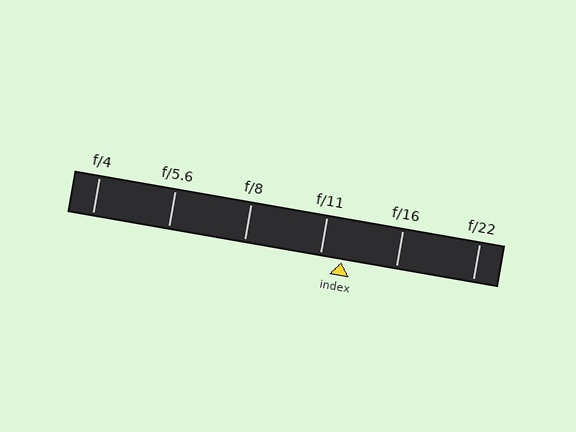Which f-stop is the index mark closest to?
The index mark is closest to f/11.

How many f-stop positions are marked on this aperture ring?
There are 6 f-stop positions marked.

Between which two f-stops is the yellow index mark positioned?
The index mark is between f/11 and f/16.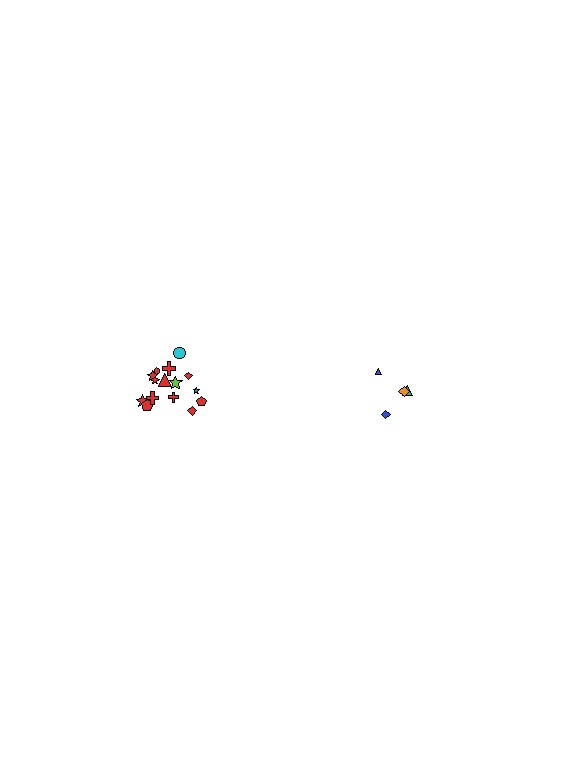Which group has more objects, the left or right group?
The left group.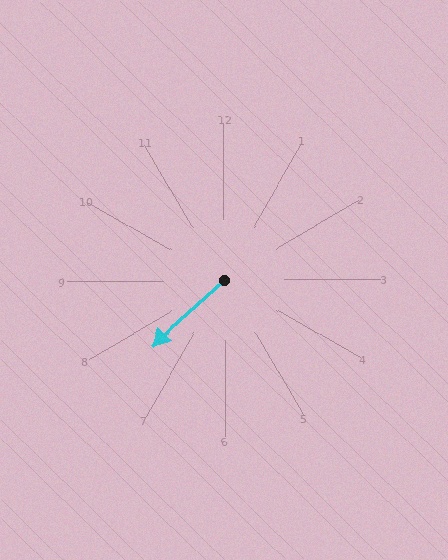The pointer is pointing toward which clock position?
Roughly 8 o'clock.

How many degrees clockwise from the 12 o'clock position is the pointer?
Approximately 228 degrees.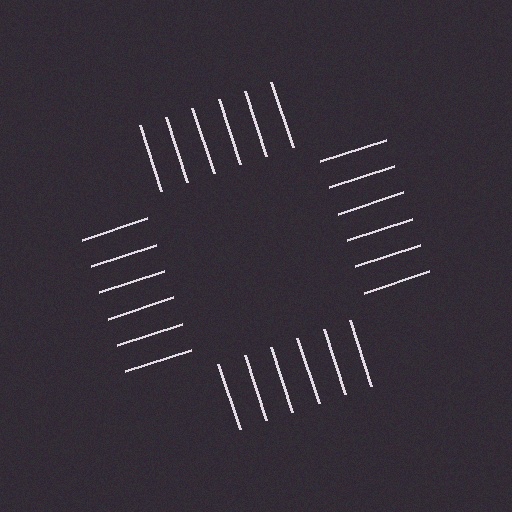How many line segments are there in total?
24 — 6 along each of the 4 edges.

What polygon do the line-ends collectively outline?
An illusory square — the line segments terminate on its edges but no continuous stroke is drawn.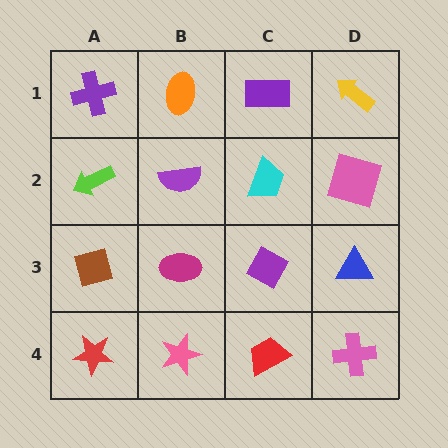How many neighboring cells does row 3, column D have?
3.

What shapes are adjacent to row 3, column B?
A purple semicircle (row 2, column B), a pink star (row 4, column B), a brown square (row 3, column A), a purple diamond (row 3, column C).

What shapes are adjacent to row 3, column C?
A cyan trapezoid (row 2, column C), a red trapezoid (row 4, column C), a magenta ellipse (row 3, column B), a blue triangle (row 3, column D).